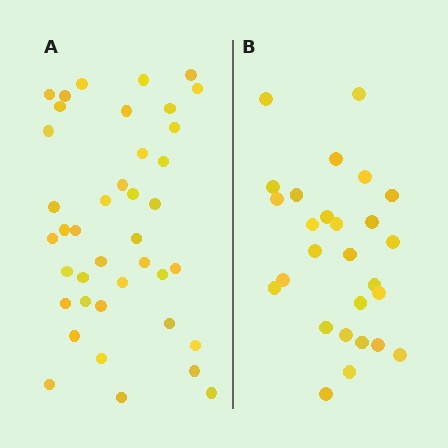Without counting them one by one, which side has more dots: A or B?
Region A (the left region) has more dots.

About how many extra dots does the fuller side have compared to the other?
Region A has approximately 15 more dots than region B.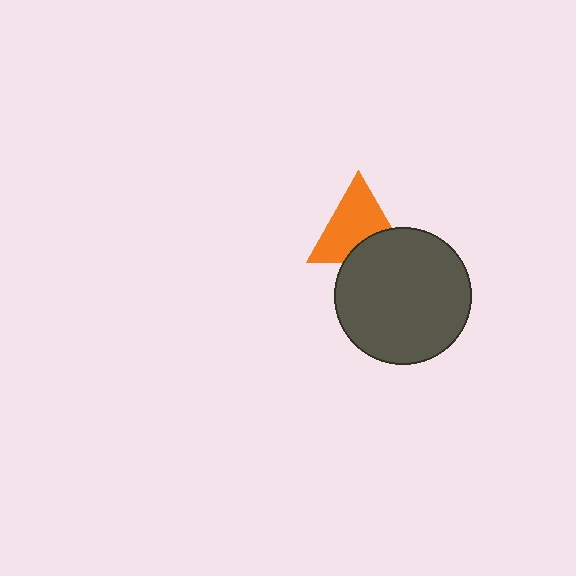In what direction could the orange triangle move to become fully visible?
The orange triangle could move up. That would shift it out from behind the dark gray circle entirely.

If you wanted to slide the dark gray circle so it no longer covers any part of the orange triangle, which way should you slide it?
Slide it down — that is the most direct way to separate the two shapes.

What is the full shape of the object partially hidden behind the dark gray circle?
The partially hidden object is an orange triangle.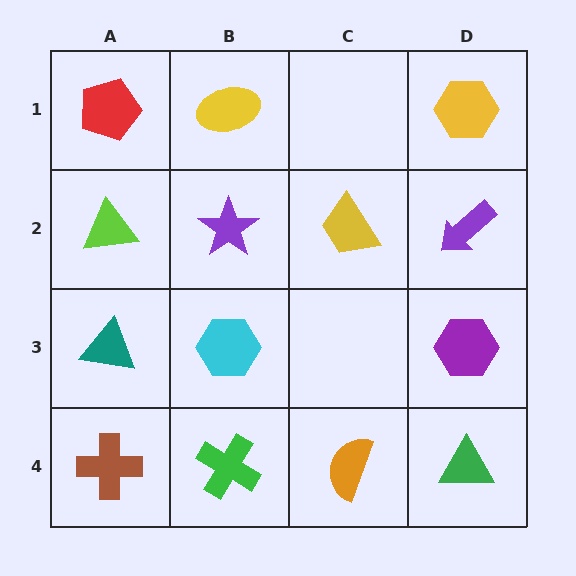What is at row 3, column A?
A teal triangle.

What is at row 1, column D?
A yellow hexagon.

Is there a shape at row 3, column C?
No, that cell is empty.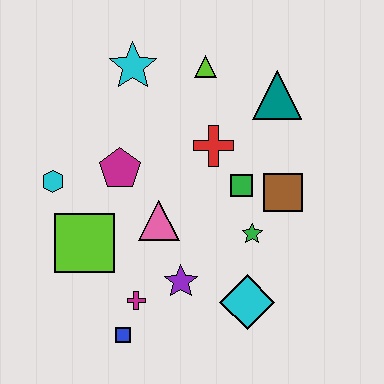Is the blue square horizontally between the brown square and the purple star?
No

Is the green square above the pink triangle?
Yes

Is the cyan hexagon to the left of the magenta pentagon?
Yes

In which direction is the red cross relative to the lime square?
The red cross is to the right of the lime square.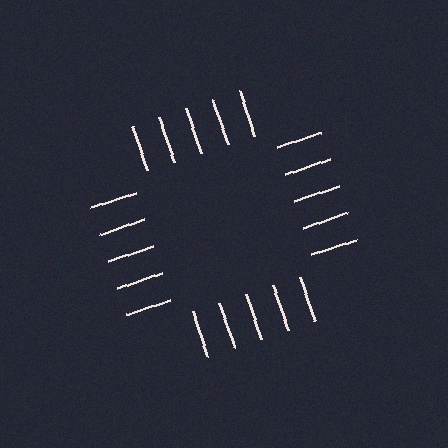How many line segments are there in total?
20 — 5 along each of the 4 edges.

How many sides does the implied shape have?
4 sides — the line-ends trace a square.